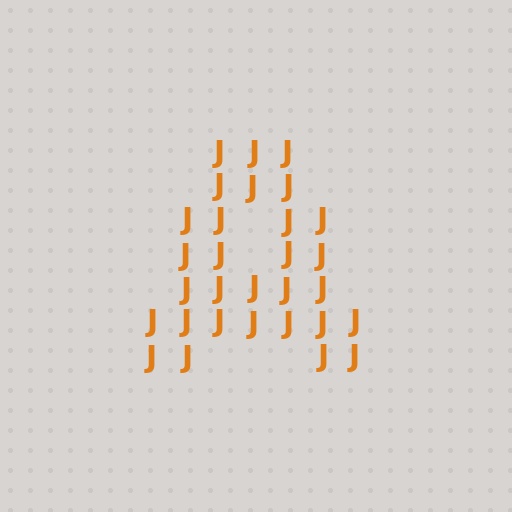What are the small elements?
The small elements are letter J's.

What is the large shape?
The large shape is the letter A.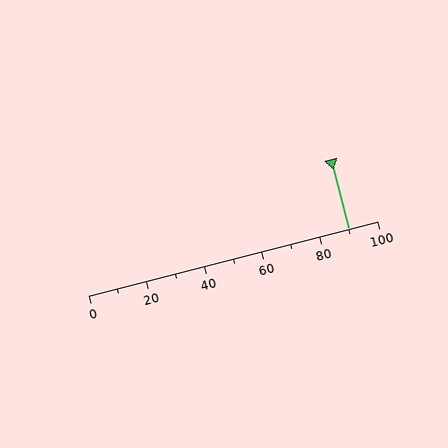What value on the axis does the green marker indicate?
The marker indicates approximately 90.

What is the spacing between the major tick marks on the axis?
The major ticks are spaced 20 apart.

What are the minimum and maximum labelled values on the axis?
The axis runs from 0 to 100.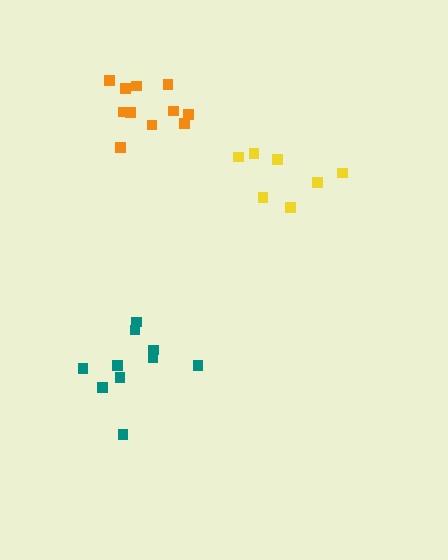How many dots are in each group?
Group 1: 11 dots, Group 2: 7 dots, Group 3: 10 dots (28 total).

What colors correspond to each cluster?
The clusters are colored: orange, yellow, teal.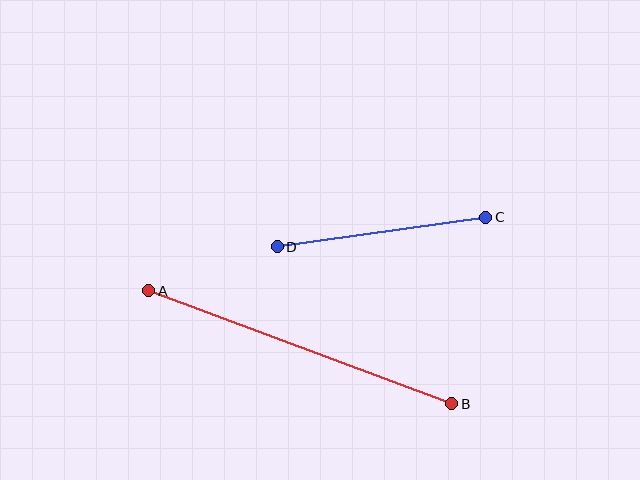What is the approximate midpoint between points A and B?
The midpoint is at approximately (300, 347) pixels.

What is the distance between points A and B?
The distance is approximately 324 pixels.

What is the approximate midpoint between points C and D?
The midpoint is at approximately (382, 232) pixels.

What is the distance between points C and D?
The distance is approximately 210 pixels.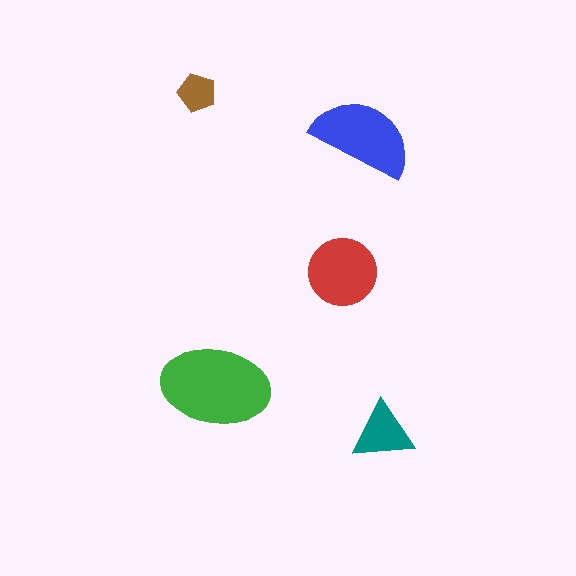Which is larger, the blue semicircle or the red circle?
The blue semicircle.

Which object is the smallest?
The brown pentagon.